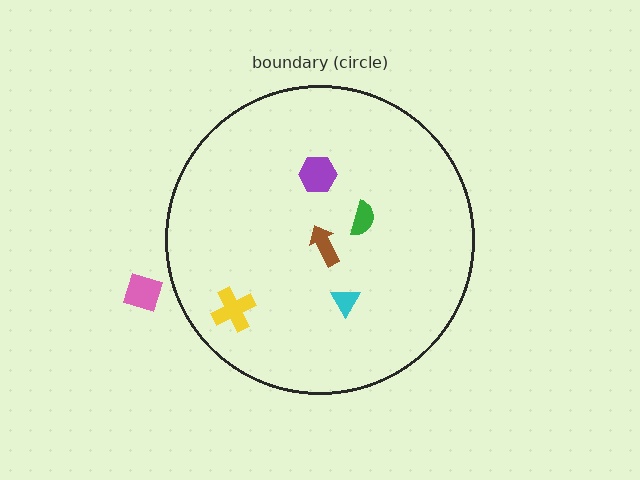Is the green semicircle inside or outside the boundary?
Inside.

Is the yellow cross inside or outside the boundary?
Inside.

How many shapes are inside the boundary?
5 inside, 1 outside.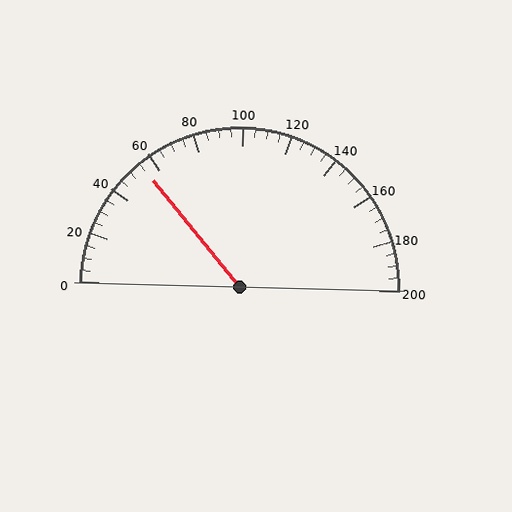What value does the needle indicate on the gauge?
The needle indicates approximately 55.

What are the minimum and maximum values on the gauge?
The gauge ranges from 0 to 200.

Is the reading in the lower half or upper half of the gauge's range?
The reading is in the lower half of the range (0 to 200).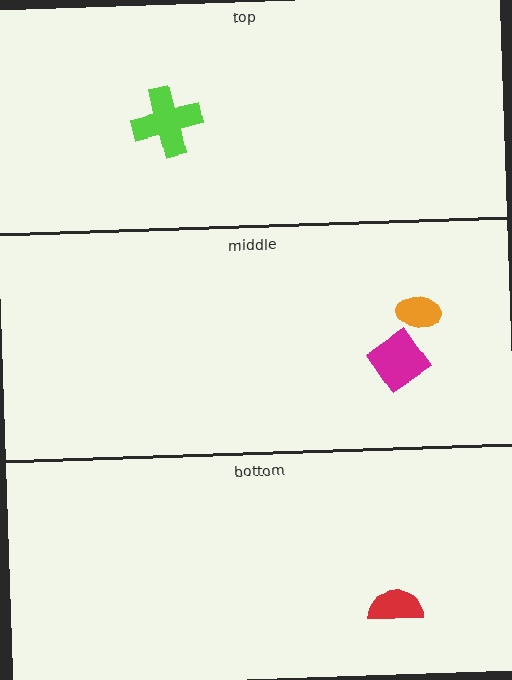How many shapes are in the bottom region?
1.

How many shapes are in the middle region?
2.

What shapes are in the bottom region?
The red semicircle.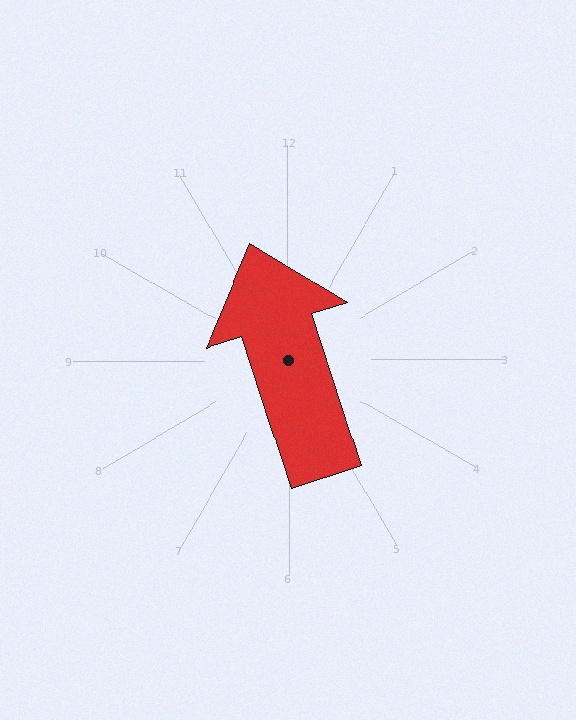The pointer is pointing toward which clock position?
Roughly 11 o'clock.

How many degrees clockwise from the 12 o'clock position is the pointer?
Approximately 342 degrees.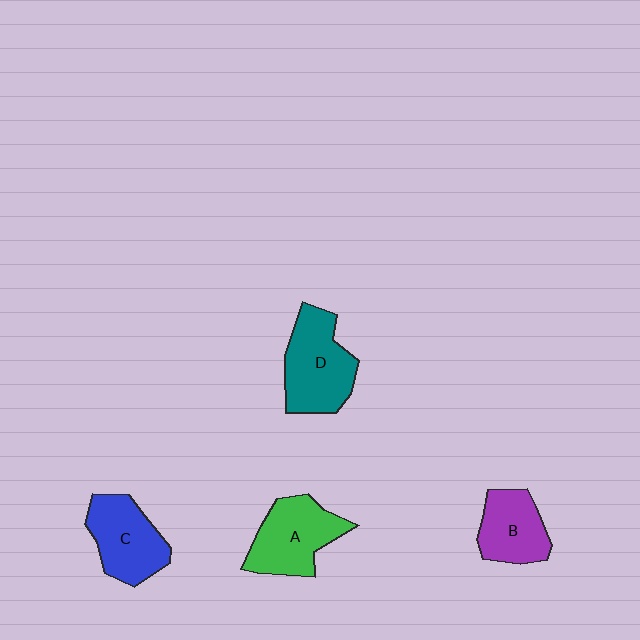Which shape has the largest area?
Shape D (teal).